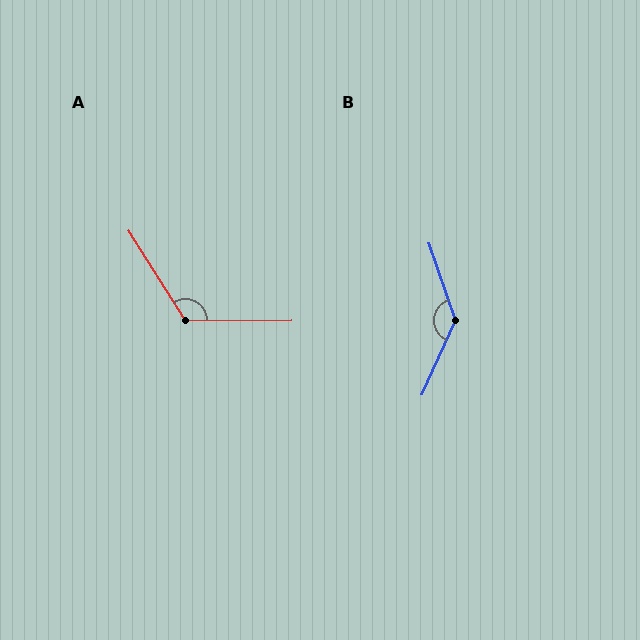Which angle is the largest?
B, at approximately 137 degrees.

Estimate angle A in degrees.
Approximately 122 degrees.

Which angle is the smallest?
A, at approximately 122 degrees.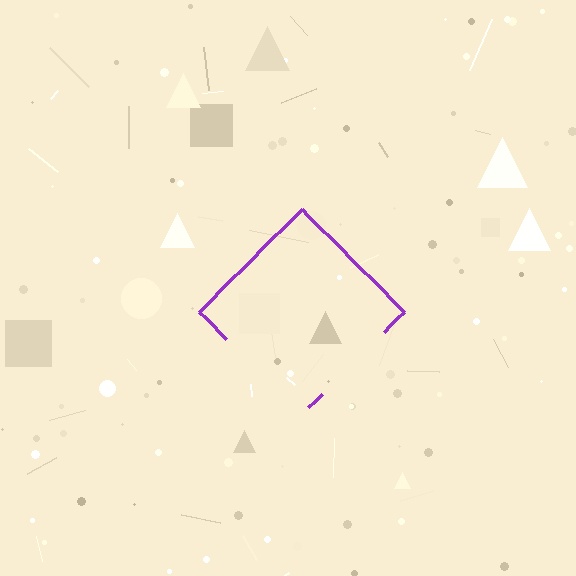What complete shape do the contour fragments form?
The contour fragments form a diamond.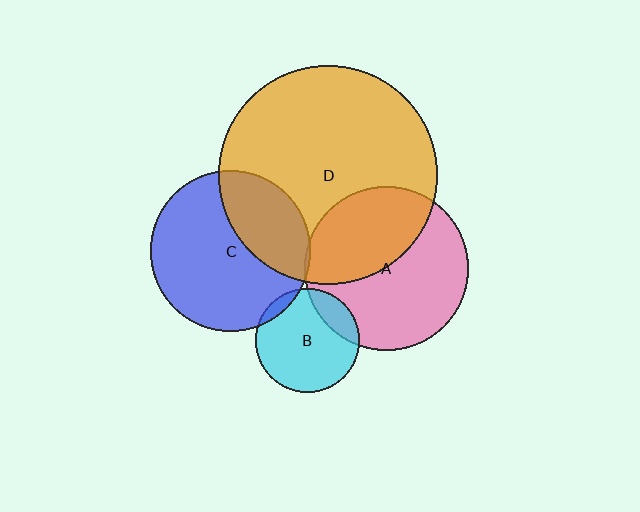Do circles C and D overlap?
Yes.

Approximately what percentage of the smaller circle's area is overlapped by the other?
Approximately 30%.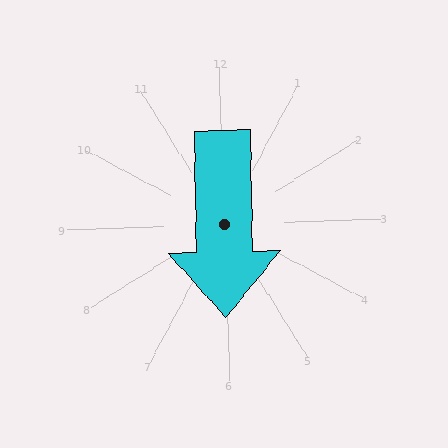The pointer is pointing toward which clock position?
Roughly 6 o'clock.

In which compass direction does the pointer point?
South.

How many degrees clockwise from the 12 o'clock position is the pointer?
Approximately 181 degrees.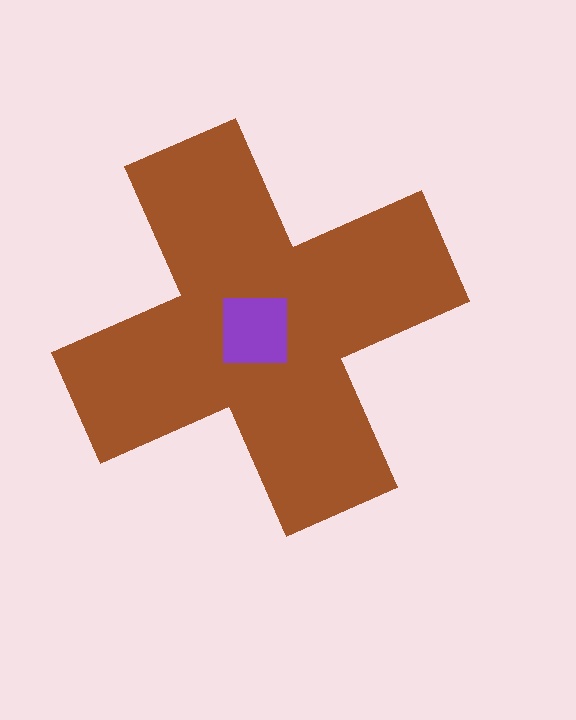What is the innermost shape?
The purple square.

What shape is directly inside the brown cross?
The purple square.